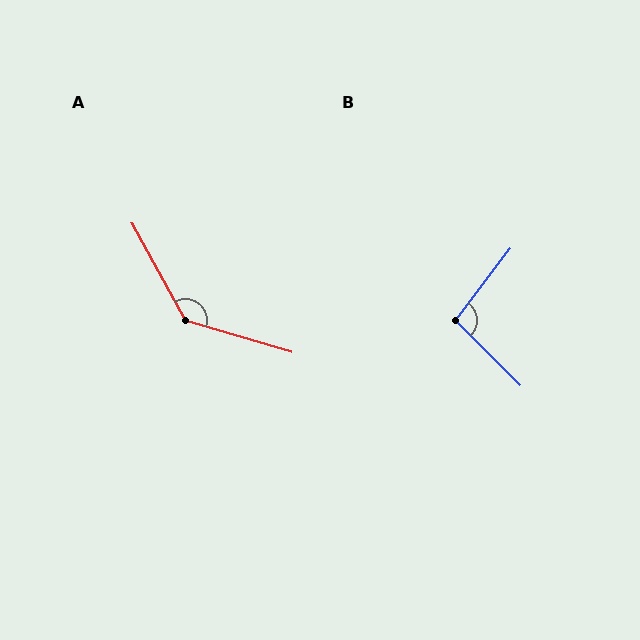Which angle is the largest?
A, at approximately 135 degrees.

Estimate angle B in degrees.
Approximately 97 degrees.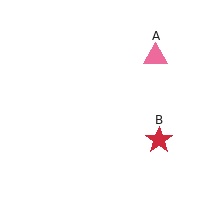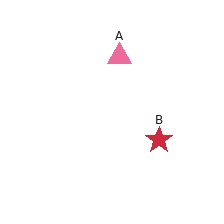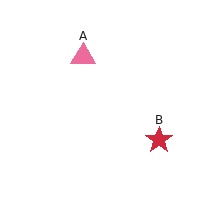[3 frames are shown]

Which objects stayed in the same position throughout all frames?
Red star (object B) remained stationary.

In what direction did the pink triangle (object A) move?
The pink triangle (object A) moved left.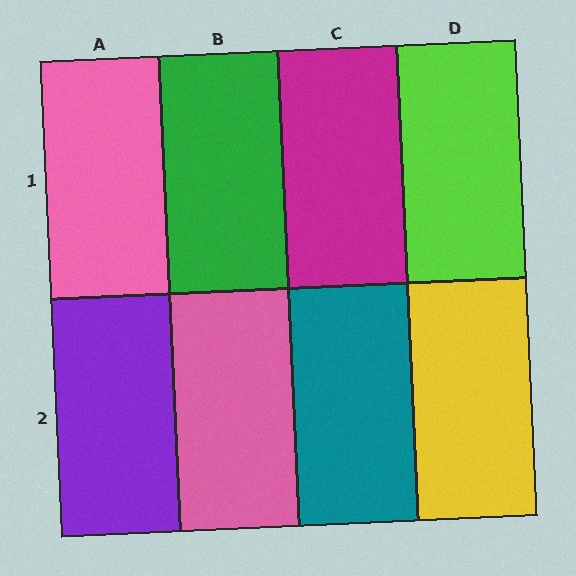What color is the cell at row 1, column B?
Green.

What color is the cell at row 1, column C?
Magenta.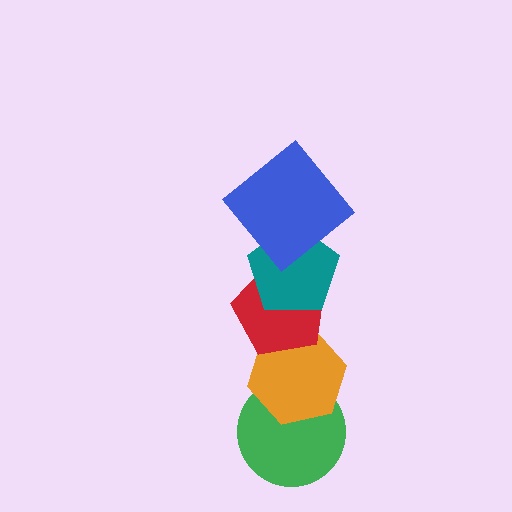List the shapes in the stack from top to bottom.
From top to bottom: the blue diamond, the teal pentagon, the red pentagon, the orange hexagon, the green circle.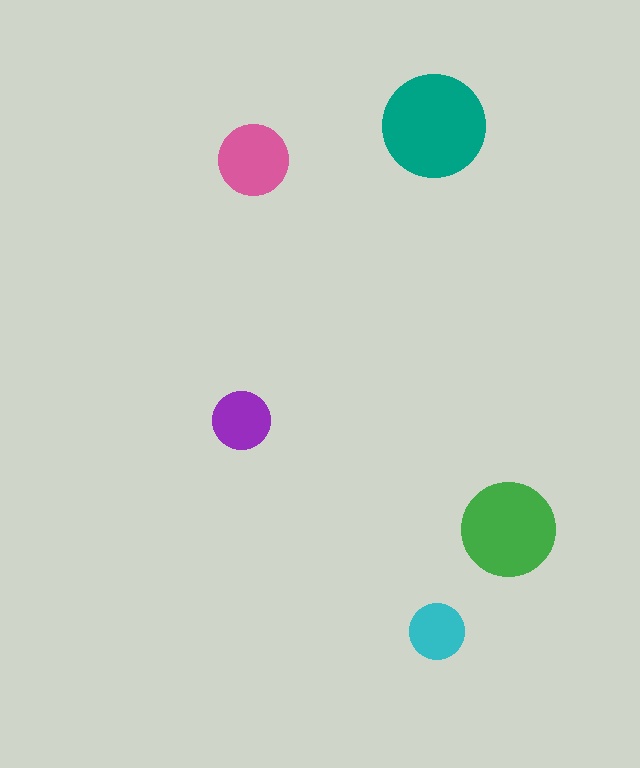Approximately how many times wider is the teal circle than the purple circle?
About 2 times wider.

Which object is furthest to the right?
The green circle is rightmost.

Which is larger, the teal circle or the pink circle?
The teal one.